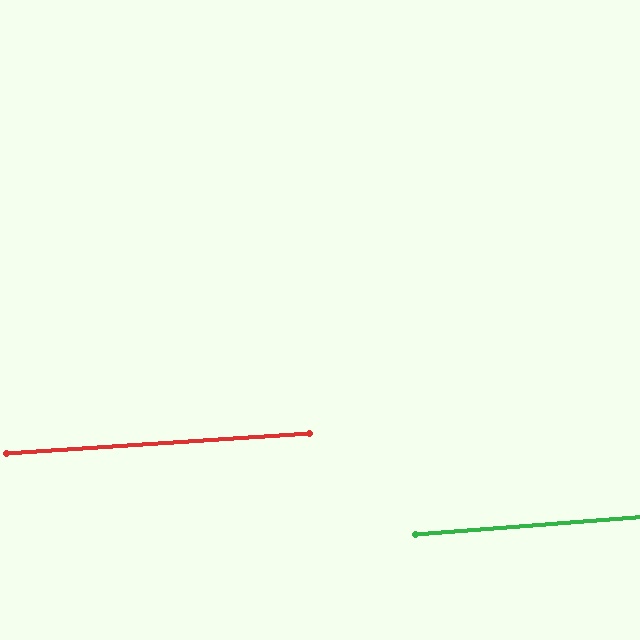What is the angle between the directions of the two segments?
Approximately 1 degree.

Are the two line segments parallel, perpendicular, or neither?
Parallel — their directions differ by only 0.8°.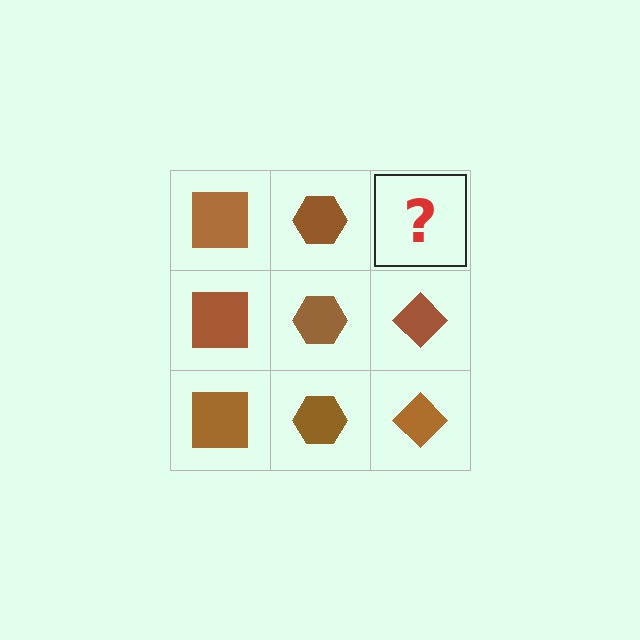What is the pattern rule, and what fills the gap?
The rule is that each column has a consistent shape. The gap should be filled with a brown diamond.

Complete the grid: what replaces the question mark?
The question mark should be replaced with a brown diamond.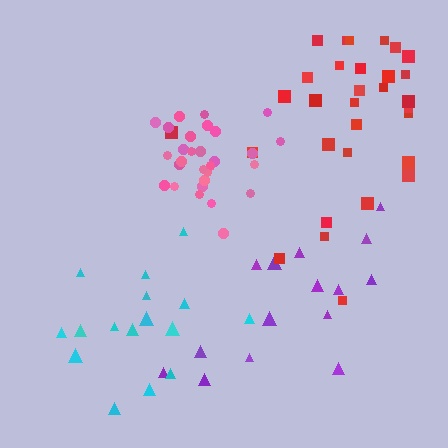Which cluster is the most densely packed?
Pink.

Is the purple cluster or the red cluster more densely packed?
Red.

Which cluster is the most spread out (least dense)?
Purple.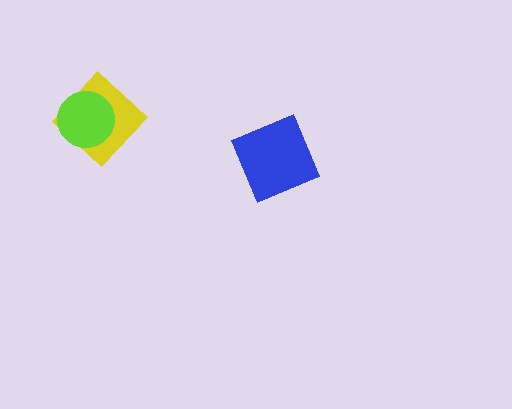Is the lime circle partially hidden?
No, no other shape covers it.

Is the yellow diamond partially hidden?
Yes, it is partially covered by another shape.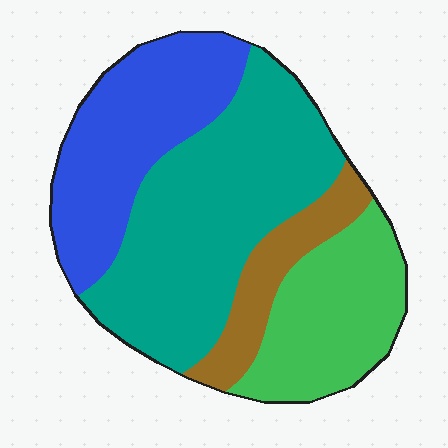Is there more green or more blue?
Blue.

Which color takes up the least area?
Brown, at roughly 10%.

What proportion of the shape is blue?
Blue takes up about one quarter (1/4) of the shape.